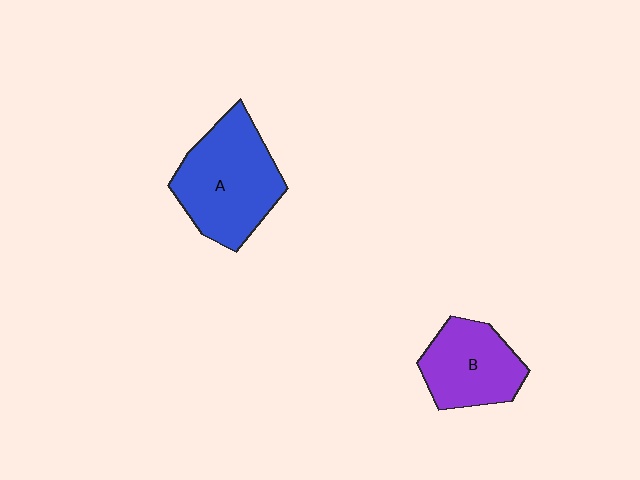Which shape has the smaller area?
Shape B (purple).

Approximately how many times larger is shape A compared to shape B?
Approximately 1.4 times.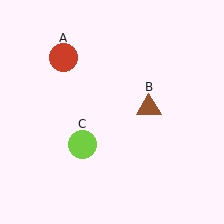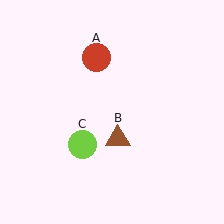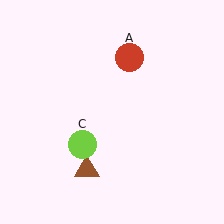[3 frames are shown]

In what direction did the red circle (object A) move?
The red circle (object A) moved right.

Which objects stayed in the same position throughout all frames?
Lime circle (object C) remained stationary.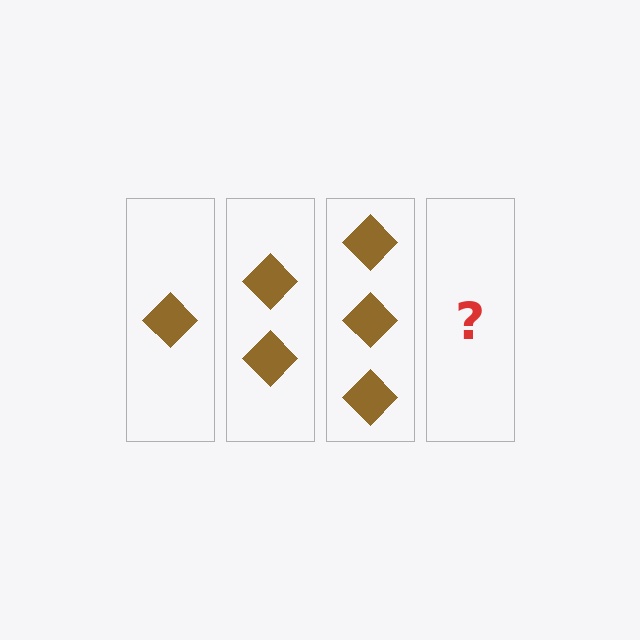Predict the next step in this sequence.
The next step is 4 diamonds.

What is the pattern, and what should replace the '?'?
The pattern is that each step adds one more diamond. The '?' should be 4 diamonds.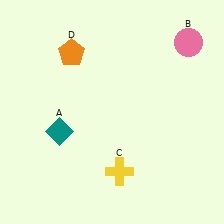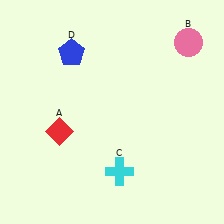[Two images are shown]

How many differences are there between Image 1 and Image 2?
There are 3 differences between the two images.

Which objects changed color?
A changed from teal to red. C changed from yellow to cyan. D changed from orange to blue.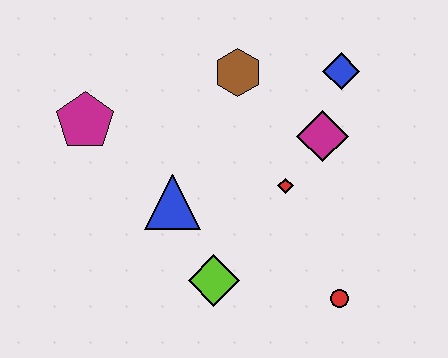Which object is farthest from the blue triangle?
The blue diamond is farthest from the blue triangle.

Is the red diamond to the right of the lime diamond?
Yes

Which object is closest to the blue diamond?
The magenta diamond is closest to the blue diamond.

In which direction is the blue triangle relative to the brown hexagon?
The blue triangle is below the brown hexagon.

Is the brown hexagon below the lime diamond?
No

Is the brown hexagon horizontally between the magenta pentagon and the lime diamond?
No